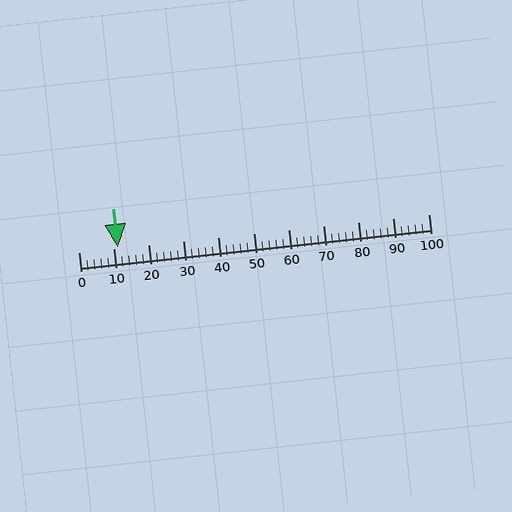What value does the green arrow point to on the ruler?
The green arrow points to approximately 11.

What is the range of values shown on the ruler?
The ruler shows values from 0 to 100.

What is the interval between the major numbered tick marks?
The major tick marks are spaced 10 units apart.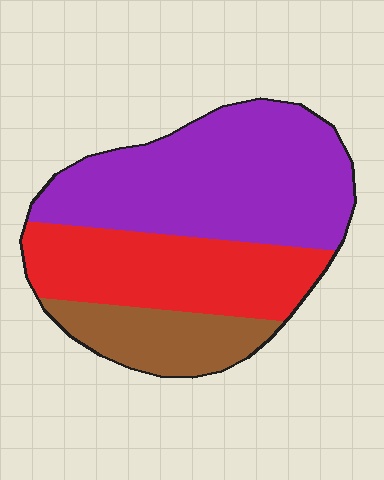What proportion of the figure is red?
Red takes up about one third (1/3) of the figure.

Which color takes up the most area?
Purple, at roughly 50%.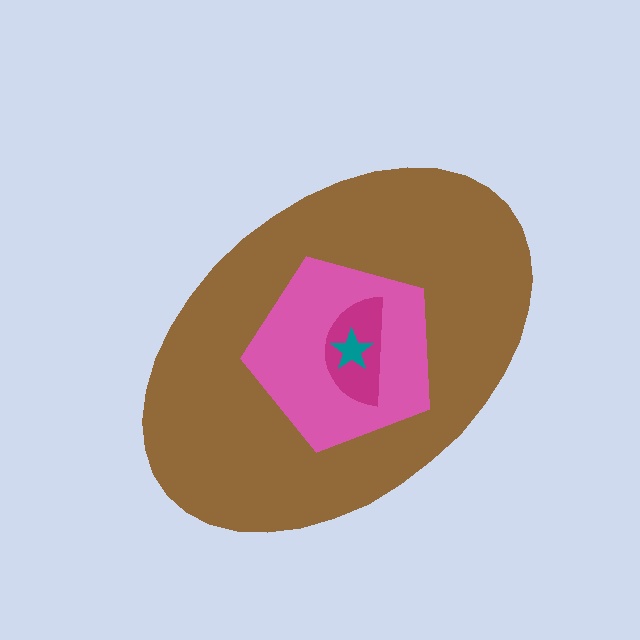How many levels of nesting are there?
4.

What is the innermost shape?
The teal star.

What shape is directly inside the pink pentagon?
The magenta semicircle.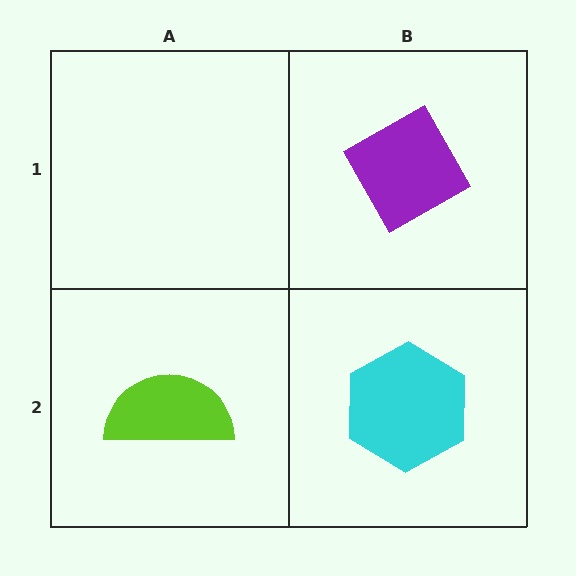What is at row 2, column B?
A cyan hexagon.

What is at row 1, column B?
A purple diamond.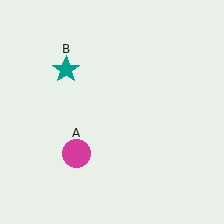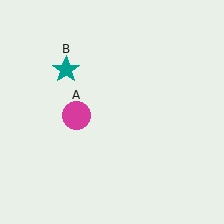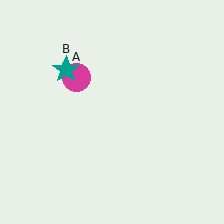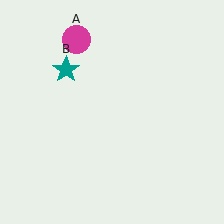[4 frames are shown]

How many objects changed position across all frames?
1 object changed position: magenta circle (object A).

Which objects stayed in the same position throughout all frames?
Teal star (object B) remained stationary.